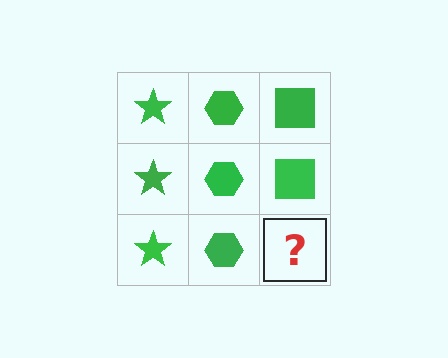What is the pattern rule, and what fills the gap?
The rule is that each column has a consistent shape. The gap should be filled with a green square.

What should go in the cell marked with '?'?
The missing cell should contain a green square.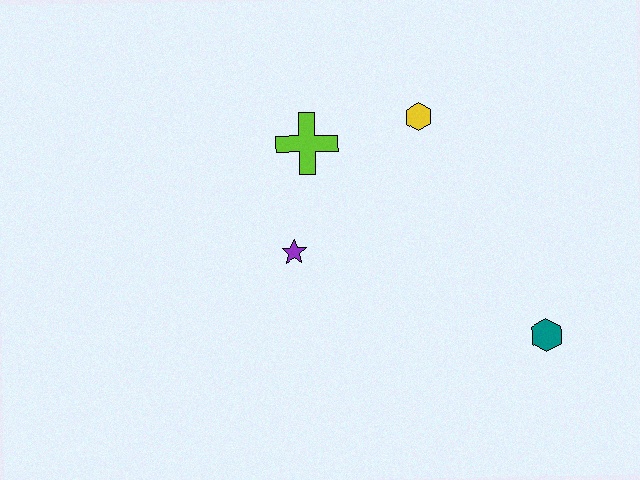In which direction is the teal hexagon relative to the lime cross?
The teal hexagon is to the right of the lime cross.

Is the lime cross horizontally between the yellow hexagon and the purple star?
Yes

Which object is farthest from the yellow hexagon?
The teal hexagon is farthest from the yellow hexagon.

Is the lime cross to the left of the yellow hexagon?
Yes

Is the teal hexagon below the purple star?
Yes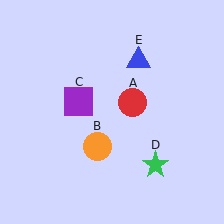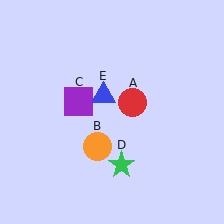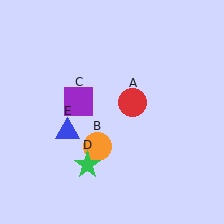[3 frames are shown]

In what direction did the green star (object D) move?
The green star (object D) moved left.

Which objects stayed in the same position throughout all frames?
Red circle (object A) and orange circle (object B) and purple square (object C) remained stationary.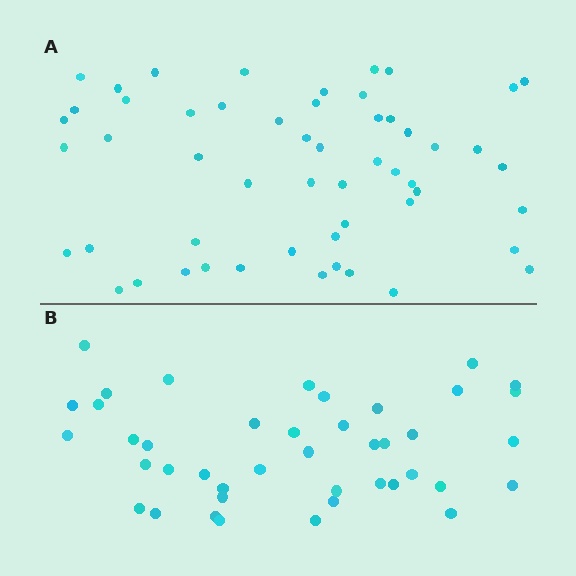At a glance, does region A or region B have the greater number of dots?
Region A (the top region) has more dots.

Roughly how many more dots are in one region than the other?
Region A has roughly 12 or so more dots than region B.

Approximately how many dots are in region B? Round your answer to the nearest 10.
About 40 dots. (The exact count is 42, which rounds to 40.)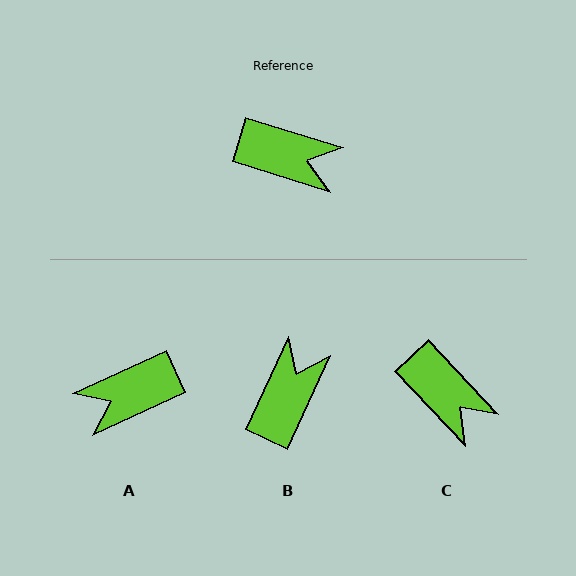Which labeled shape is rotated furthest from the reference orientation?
A, about 138 degrees away.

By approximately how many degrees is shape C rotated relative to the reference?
Approximately 29 degrees clockwise.